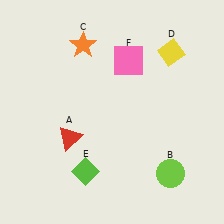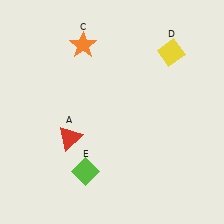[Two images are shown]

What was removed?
The pink square (F), the lime circle (B) were removed in Image 2.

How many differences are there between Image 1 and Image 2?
There are 2 differences between the two images.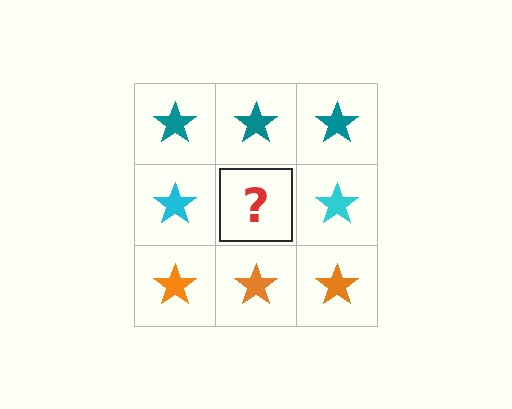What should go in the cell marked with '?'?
The missing cell should contain a cyan star.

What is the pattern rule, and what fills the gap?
The rule is that each row has a consistent color. The gap should be filled with a cyan star.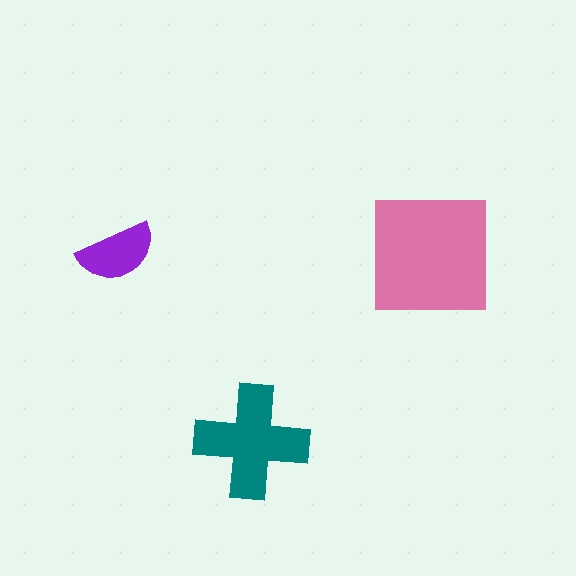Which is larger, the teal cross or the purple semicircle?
The teal cross.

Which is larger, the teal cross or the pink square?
The pink square.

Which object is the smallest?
The purple semicircle.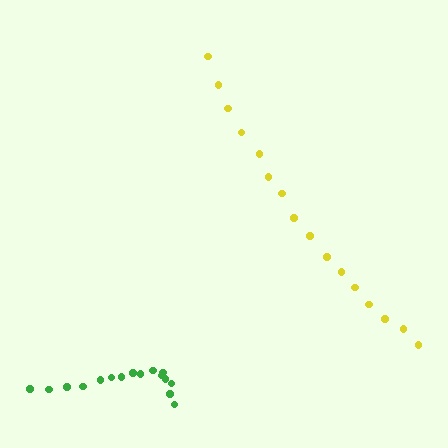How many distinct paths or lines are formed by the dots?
There are 2 distinct paths.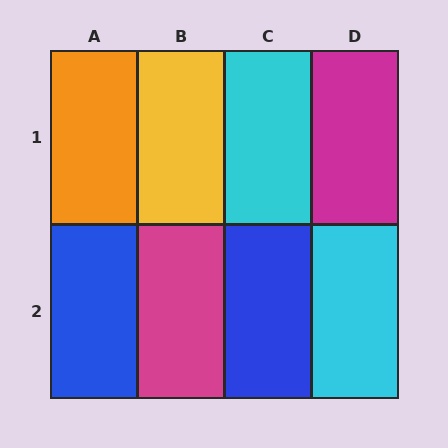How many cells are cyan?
2 cells are cyan.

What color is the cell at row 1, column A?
Orange.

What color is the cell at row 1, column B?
Yellow.